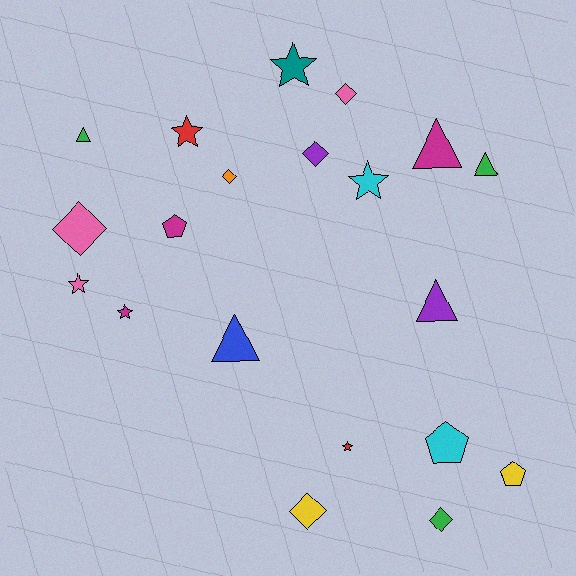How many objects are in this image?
There are 20 objects.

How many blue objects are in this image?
There is 1 blue object.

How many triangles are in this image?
There are 5 triangles.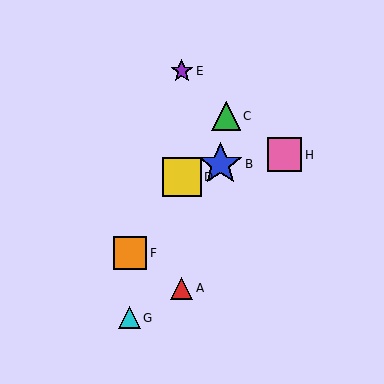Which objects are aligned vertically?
Objects A, D, E are aligned vertically.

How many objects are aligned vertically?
3 objects (A, D, E) are aligned vertically.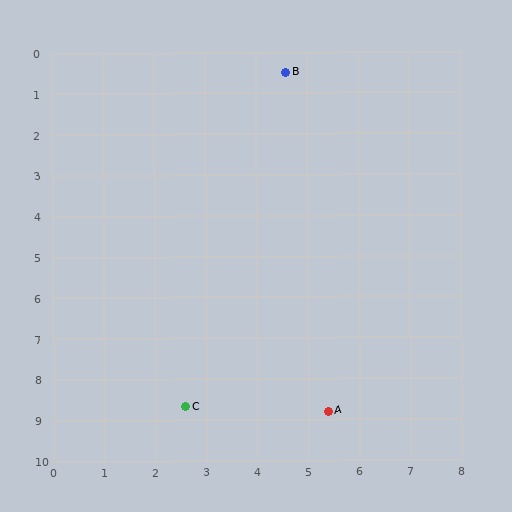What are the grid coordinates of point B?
Point B is at approximately (4.6, 0.5).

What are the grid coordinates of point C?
Point C is at approximately (2.6, 8.7).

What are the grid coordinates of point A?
Point A is at approximately (5.4, 8.8).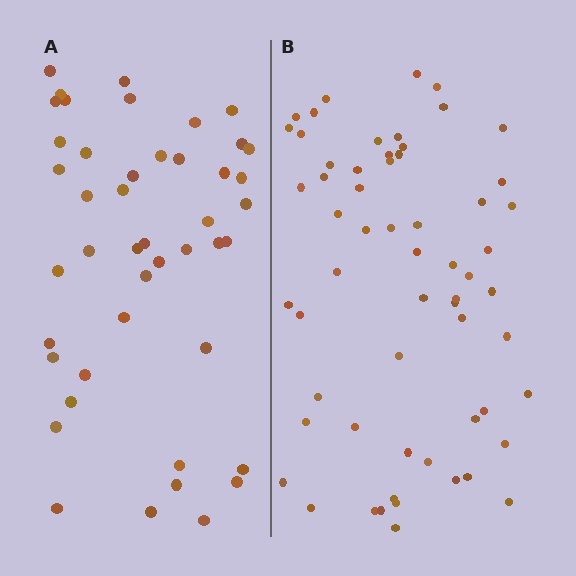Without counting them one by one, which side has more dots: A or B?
Region B (the right region) has more dots.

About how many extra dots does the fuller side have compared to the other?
Region B has approximately 15 more dots than region A.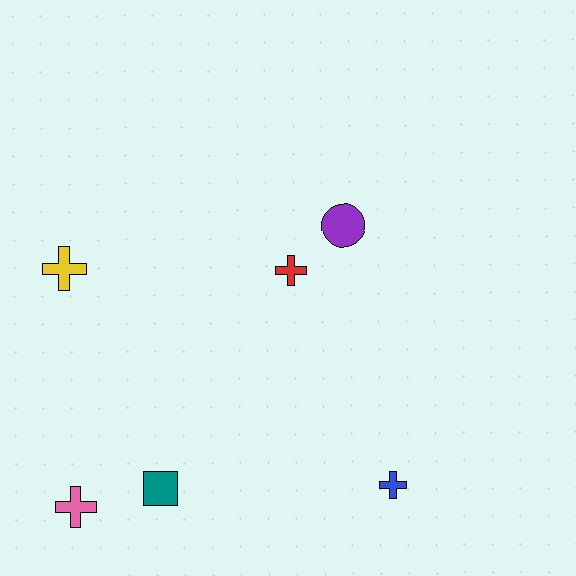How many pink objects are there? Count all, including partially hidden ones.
There is 1 pink object.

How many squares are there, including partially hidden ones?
There is 1 square.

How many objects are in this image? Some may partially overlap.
There are 6 objects.